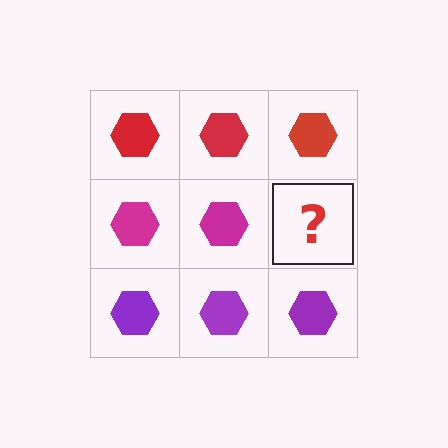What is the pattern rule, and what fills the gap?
The rule is that each row has a consistent color. The gap should be filled with a magenta hexagon.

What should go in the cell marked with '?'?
The missing cell should contain a magenta hexagon.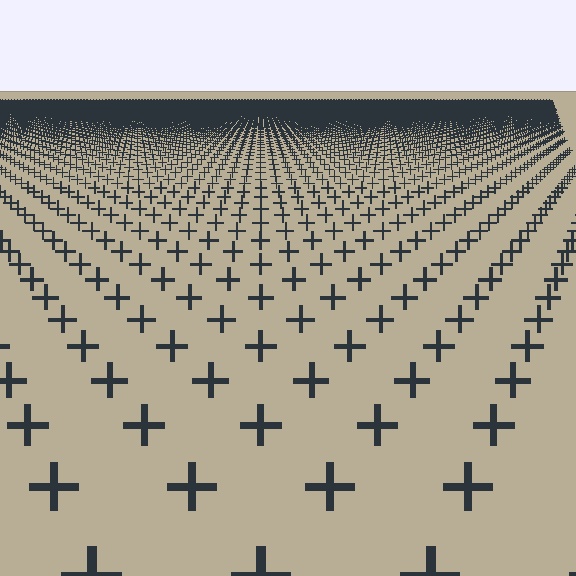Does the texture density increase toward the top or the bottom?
Density increases toward the top.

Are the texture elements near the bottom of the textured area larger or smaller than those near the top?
Larger. Near the bottom, elements are closer to the viewer and appear at a bigger on-screen size.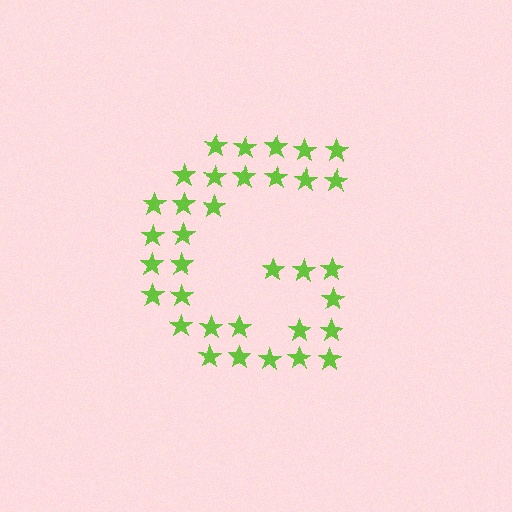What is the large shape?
The large shape is the letter G.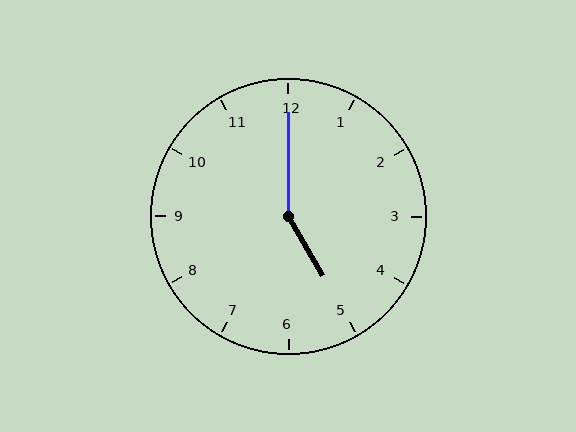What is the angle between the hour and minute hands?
Approximately 150 degrees.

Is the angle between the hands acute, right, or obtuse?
It is obtuse.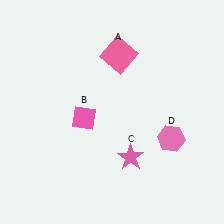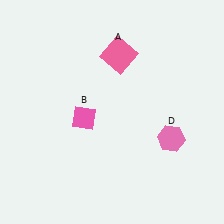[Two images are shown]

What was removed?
The pink star (C) was removed in Image 2.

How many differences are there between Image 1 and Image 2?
There is 1 difference between the two images.